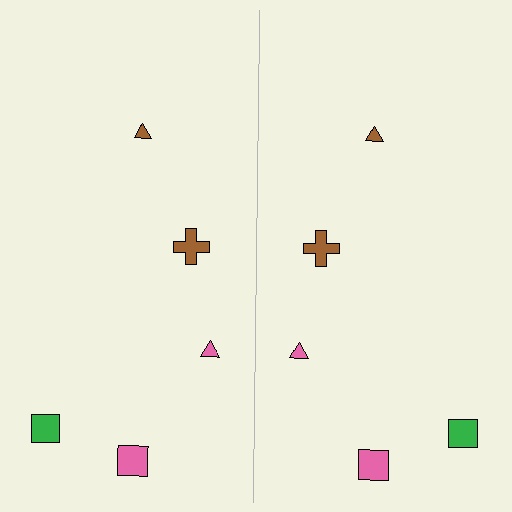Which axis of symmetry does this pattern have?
The pattern has a vertical axis of symmetry running through the center of the image.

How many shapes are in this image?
There are 10 shapes in this image.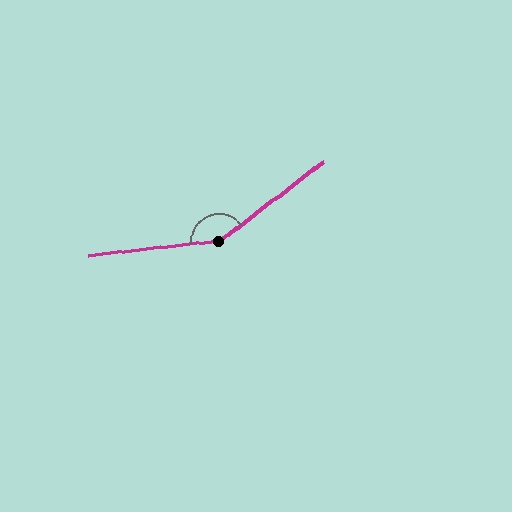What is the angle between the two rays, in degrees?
Approximately 150 degrees.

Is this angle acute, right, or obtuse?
It is obtuse.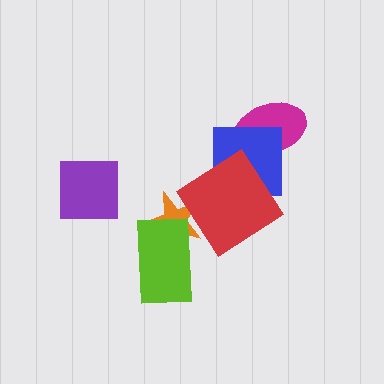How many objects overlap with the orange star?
2 objects overlap with the orange star.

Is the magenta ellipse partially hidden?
Yes, it is partially covered by another shape.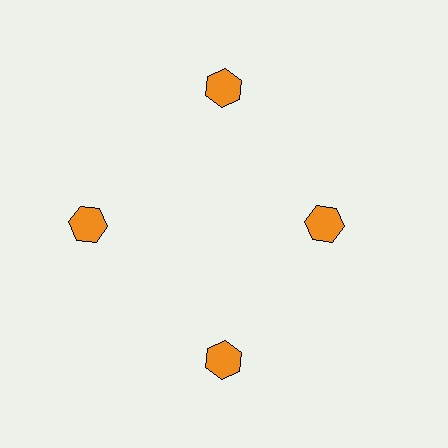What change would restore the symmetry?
The symmetry would be restored by moving it outward, back onto the ring so that all 4 hexagons sit at equal angles and equal distance from the center.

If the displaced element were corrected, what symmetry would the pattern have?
It would have 4-fold rotational symmetry — the pattern would map onto itself every 90 degrees.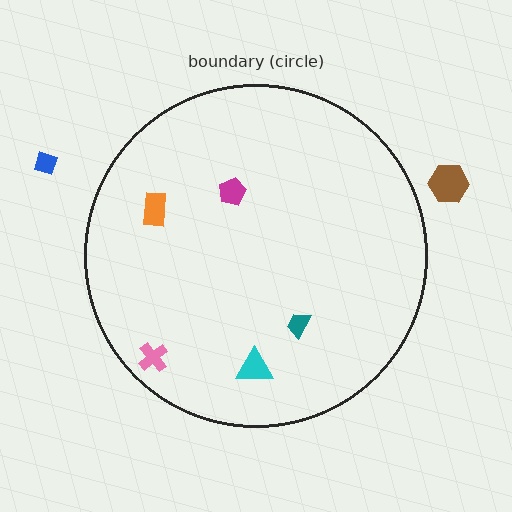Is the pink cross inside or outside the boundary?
Inside.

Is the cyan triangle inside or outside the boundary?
Inside.